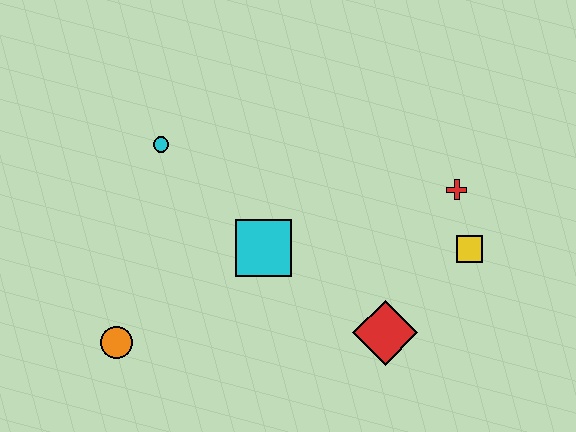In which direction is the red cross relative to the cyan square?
The red cross is to the right of the cyan square.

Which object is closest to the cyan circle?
The cyan square is closest to the cyan circle.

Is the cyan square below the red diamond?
No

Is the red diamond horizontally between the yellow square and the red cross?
No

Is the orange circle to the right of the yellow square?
No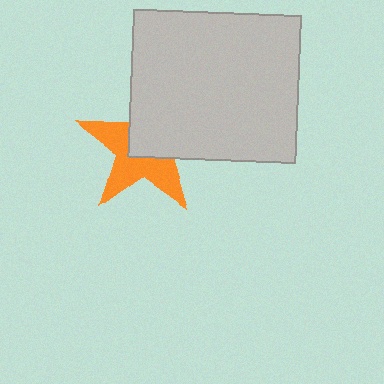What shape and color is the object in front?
The object in front is a light gray rectangle.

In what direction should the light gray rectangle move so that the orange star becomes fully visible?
The light gray rectangle should move toward the upper-right. That is the shortest direction to clear the overlap and leave the orange star fully visible.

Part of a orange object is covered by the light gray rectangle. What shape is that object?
It is a star.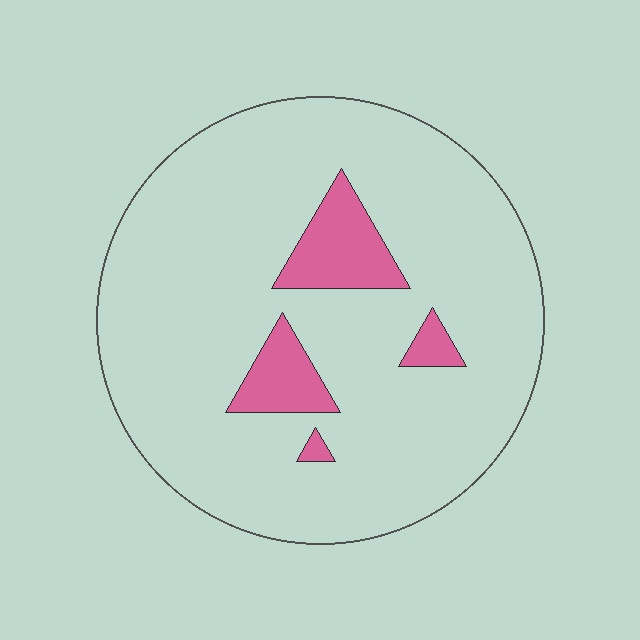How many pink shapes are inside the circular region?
4.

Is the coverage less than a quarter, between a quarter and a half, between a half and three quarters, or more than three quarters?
Less than a quarter.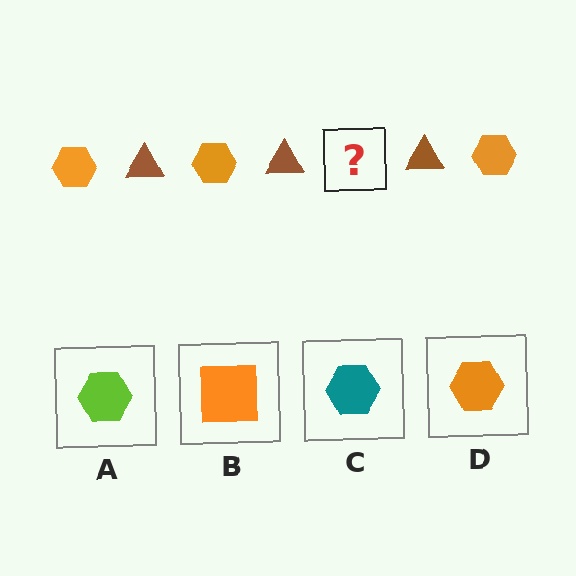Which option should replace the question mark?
Option D.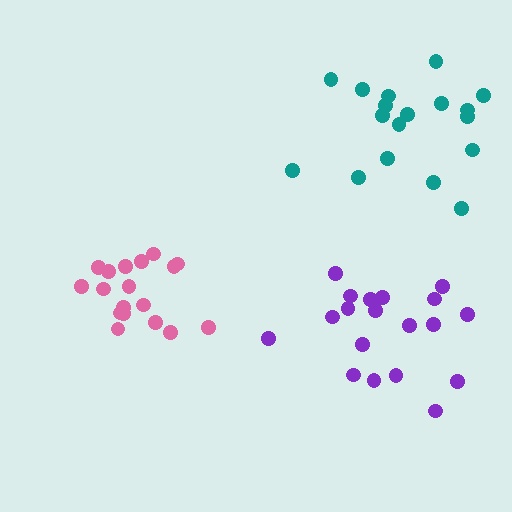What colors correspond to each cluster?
The clusters are colored: teal, purple, pink.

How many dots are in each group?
Group 1: 18 dots, Group 2: 19 dots, Group 3: 18 dots (55 total).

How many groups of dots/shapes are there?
There are 3 groups.